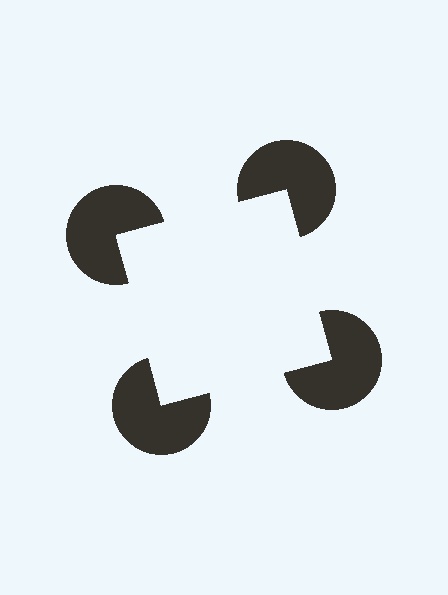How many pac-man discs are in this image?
There are 4 — one at each vertex of the illusory square.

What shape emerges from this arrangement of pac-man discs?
An illusory square — its edges are inferred from the aligned wedge cuts in the pac-man discs, not physically drawn.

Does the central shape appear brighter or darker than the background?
It typically appears slightly brighter than the background, even though no actual brightness change is drawn.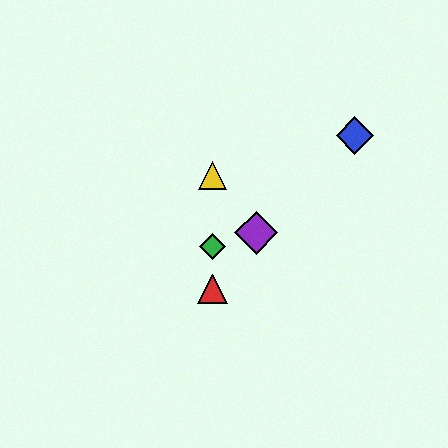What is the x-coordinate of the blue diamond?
The blue diamond is at x≈355.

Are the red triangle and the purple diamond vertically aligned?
No, the red triangle is at x≈212 and the purple diamond is at x≈256.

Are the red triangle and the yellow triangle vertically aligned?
Yes, both are at x≈212.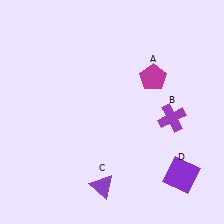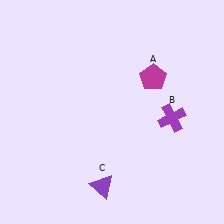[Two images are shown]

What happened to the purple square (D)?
The purple square (D) was removed in Image 2. It was in the bottom-right area of Image 1.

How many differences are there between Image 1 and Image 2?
There is 1 difference between the two images.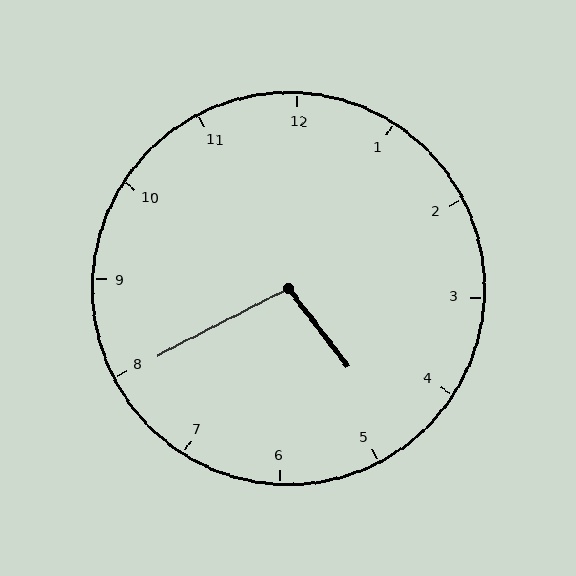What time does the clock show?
4:40.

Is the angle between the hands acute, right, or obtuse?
It is obtuse.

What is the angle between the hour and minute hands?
Approximately 100 degrees.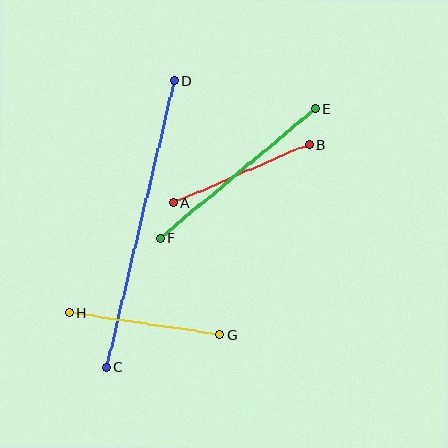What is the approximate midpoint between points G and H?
The midpoint is at approximately (144, 324) pixels.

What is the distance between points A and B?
The distance is approximately 147 pixels.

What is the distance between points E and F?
The distance is approximately 202 pixels.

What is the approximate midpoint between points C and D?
The midpoint is at approximately (140, 224) pixels.